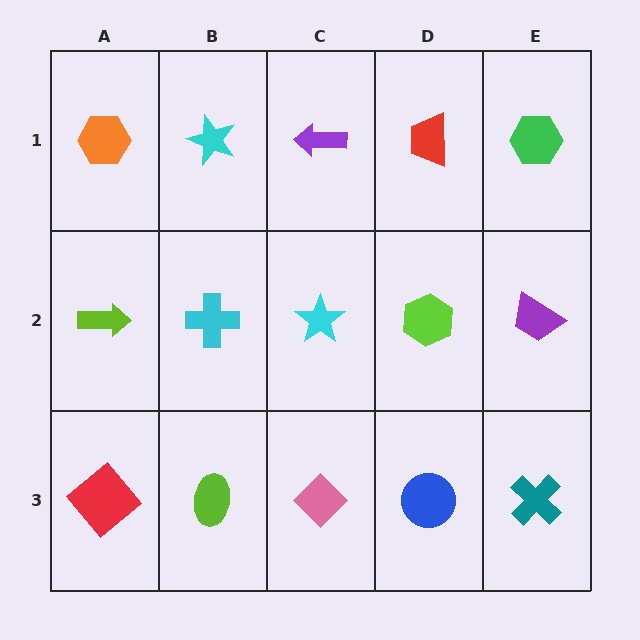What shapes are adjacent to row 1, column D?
A lime hexagon (row 2, column D), a purple arrow (row 1, column C), a green hexagon (row 1, column E).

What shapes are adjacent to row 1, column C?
A cyan star (row 2, column C), a cyan star (row 1, column B), a red trapezoid (row 1, column D).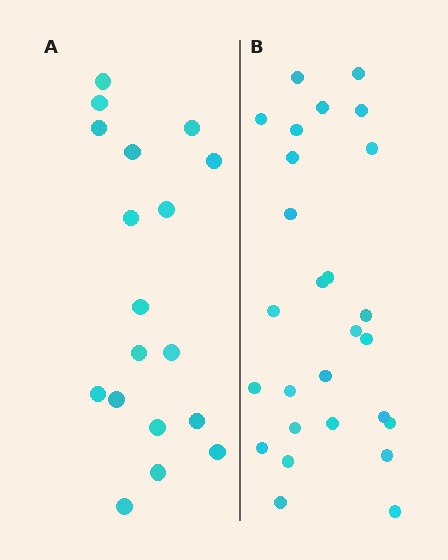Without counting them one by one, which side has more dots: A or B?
Region B (the right region) has more dots.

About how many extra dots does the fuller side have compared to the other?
Region B has roughly 8 or so more dots than region A.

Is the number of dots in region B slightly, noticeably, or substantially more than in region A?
Region B has substantially more. The ratio is roughly 1.5 to 1.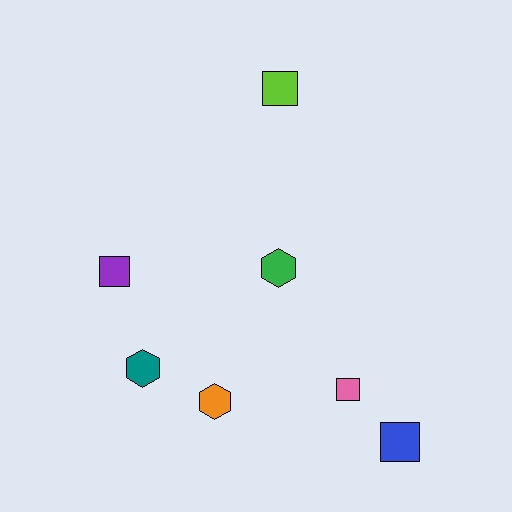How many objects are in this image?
There are 7 objects.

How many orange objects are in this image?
There is 1 orange object.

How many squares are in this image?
There are 4 squares.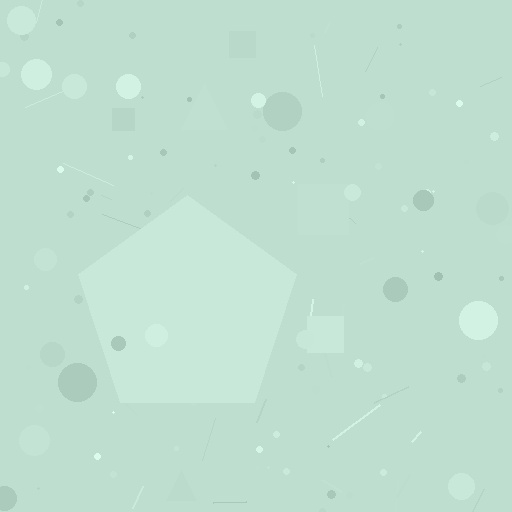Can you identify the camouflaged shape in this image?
The camouflaged shape is a pentagon.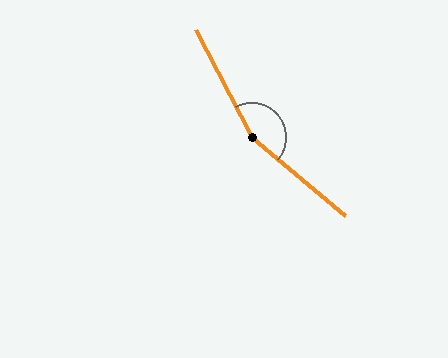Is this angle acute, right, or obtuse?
It is obtuse.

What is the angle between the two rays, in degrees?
Approximately 157 degrees.